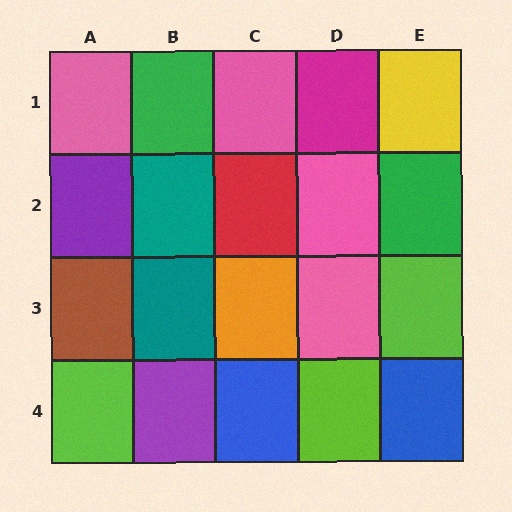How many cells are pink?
4 cells are pink.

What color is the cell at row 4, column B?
Purple.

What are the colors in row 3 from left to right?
Brown, teal, orange, pink, lime.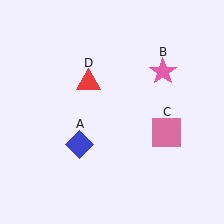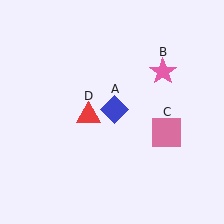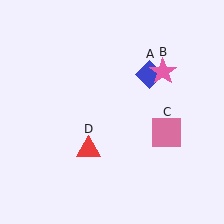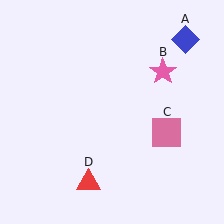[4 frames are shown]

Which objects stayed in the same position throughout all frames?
Pink star (object B) and pink square (object C) remained stationary.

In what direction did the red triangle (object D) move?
The red triangle (object D) moved down.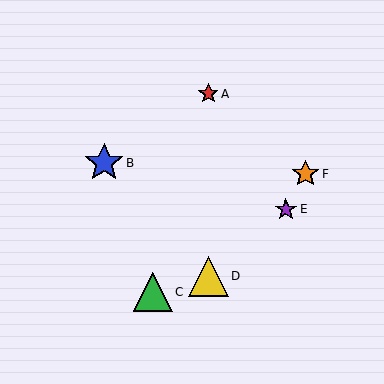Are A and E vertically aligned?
No, A is at x≈208 and E is at x≈286.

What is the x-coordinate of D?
Object D is at x≈208.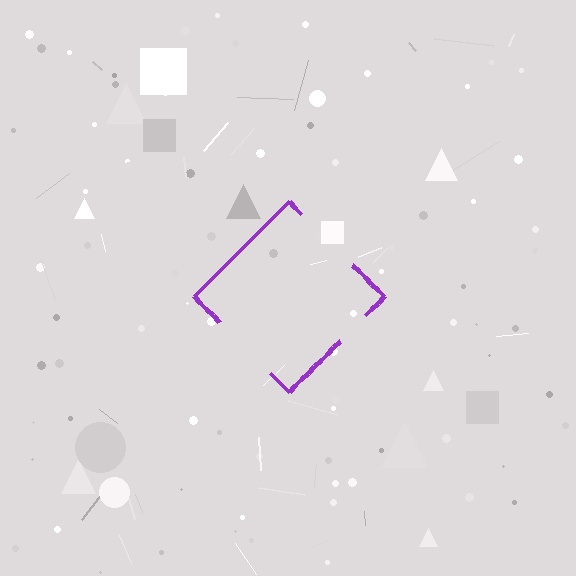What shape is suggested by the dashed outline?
The dashed outline suggests a diamond.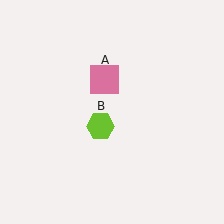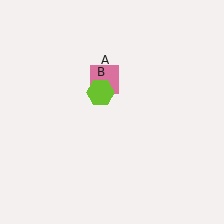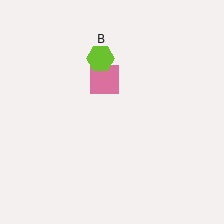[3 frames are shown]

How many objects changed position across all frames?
1 object changed position: lime hexagon (object B).